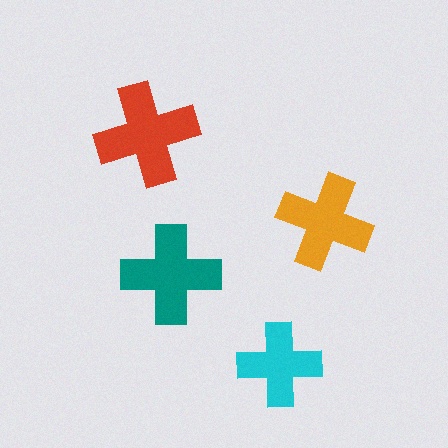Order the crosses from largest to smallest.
the red one, the teal one, the orange one, the cyan one.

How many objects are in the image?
There are 4 objects in the image.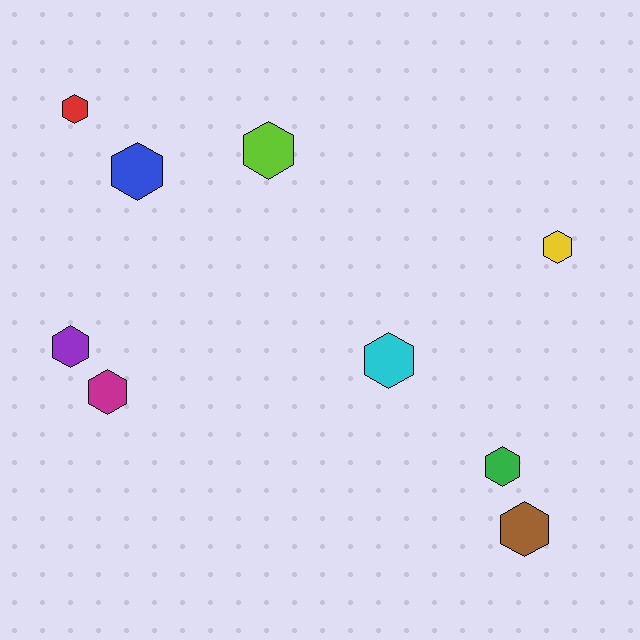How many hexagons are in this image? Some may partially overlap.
There are 9 hexagons.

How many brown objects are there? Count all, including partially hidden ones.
There is 1 brown object.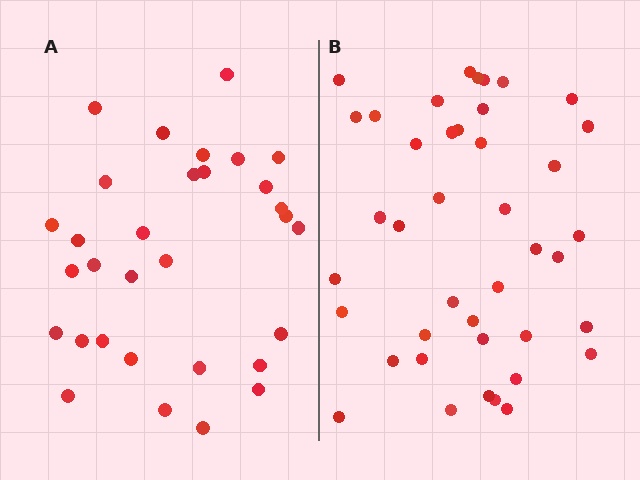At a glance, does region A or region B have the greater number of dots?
Region B (the right region) has more dots.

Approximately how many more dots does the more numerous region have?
Region B has roughly 10 or so more dots than region A.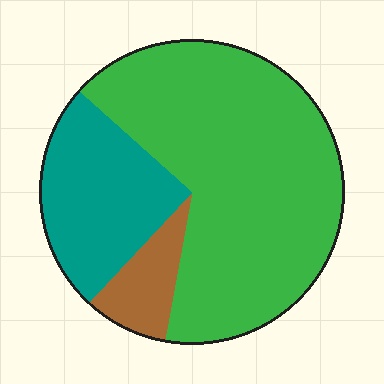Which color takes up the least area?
Brown, at roughly 10%.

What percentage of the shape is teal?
Teal takes up about one quarter (1/4) of the shape.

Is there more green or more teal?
Green.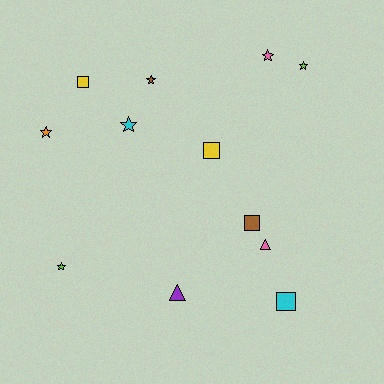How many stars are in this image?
There are 6 stars.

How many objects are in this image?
There are 12 objects.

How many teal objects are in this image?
There are no teal objects.